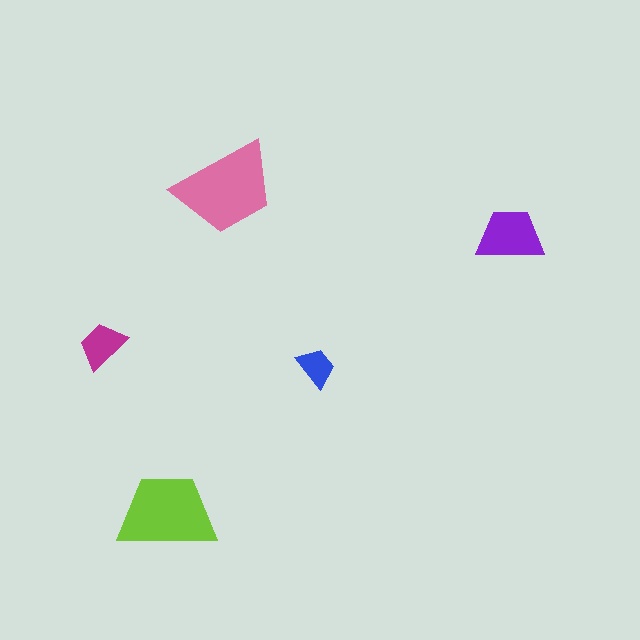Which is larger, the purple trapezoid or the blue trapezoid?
The purple one.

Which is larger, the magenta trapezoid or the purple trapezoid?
The purple one.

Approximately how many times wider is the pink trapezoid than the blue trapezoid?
About 2.5 times wider.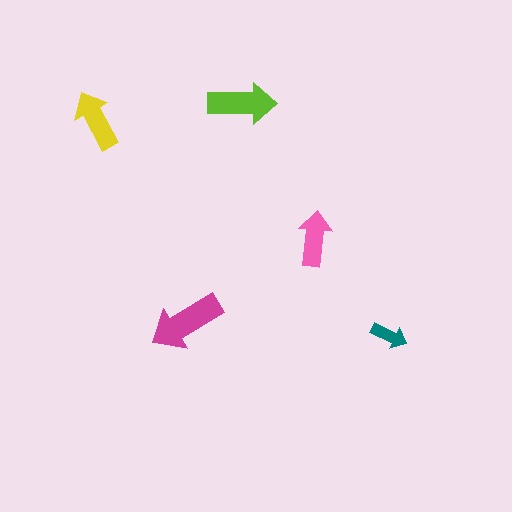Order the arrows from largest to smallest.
the magenta one, the lime one, the yellow one, the pink one, the teal one.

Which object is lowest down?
The teal arrow is bottommost.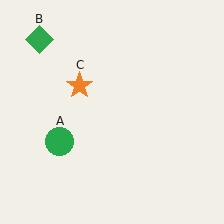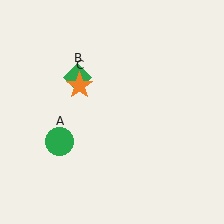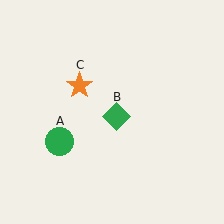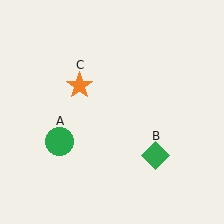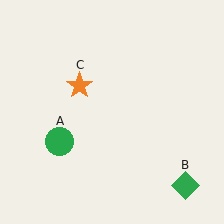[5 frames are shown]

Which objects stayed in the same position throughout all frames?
Green circle (object A) and orange star (object C) remained stationary.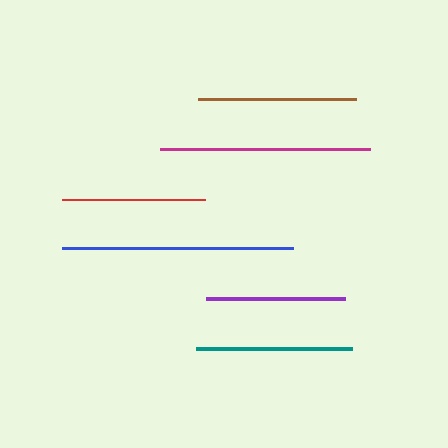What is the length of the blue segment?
The blue segment is approximately 231 pixels long.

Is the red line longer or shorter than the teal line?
The teal line is longer than the red line.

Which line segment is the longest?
The blue line is the longest at approximately 231 pixels.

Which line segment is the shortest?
The purple line is the shortest at approximately 139 pixels.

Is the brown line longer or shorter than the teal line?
The brown line is longer than the teal line.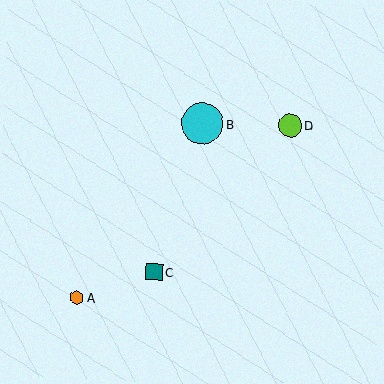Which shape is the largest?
The cyan circle (labeled B) is the largest.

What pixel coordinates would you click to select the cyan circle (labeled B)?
Click at (203, 123) to select the cyan circle B.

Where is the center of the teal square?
The center of the teal square is at (154, 272).